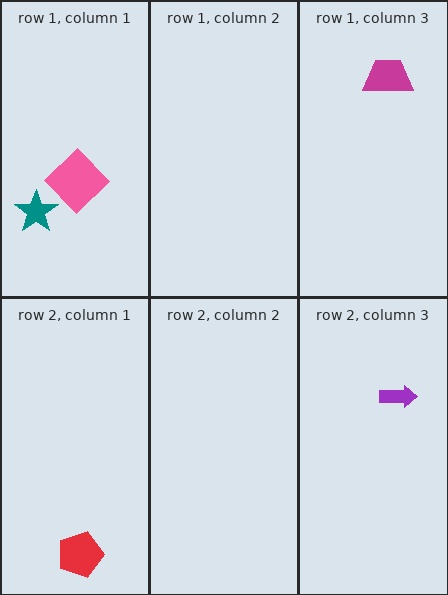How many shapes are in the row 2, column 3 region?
1.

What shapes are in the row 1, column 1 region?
The pink diamond, the teal star.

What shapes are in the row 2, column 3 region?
The purple arrow.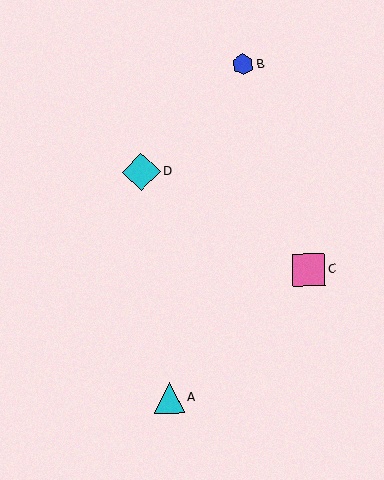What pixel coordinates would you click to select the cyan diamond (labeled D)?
Click at (141, 172) to select the cyan diamond D.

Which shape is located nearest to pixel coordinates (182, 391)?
The cyan triangle (labeled A) at (169, 398) is nearest to that location.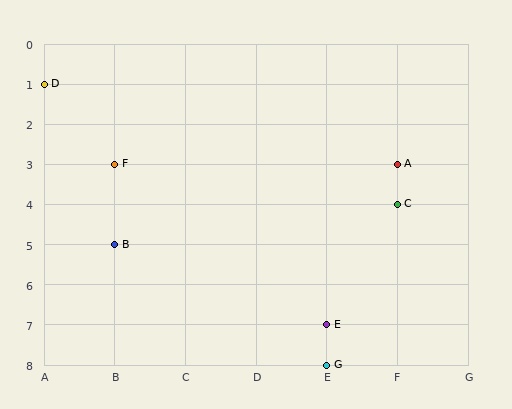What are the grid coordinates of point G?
Point G is at grid coordinates (E, 8).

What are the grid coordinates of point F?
Point F is at grid coordinates (B, 3).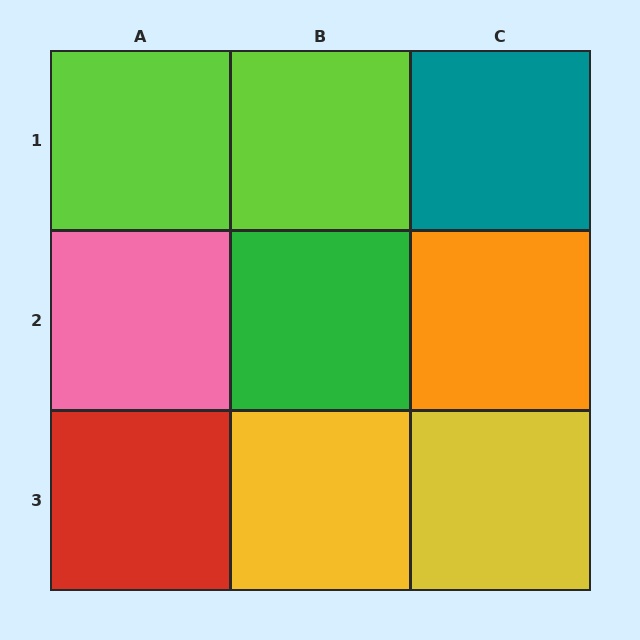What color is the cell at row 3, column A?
Red.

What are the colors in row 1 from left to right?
Lime, lime, teal.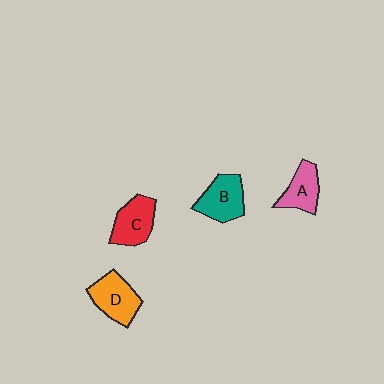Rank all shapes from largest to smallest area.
From largest to smallest: D (orange), B (teal), C (red), A (pink).